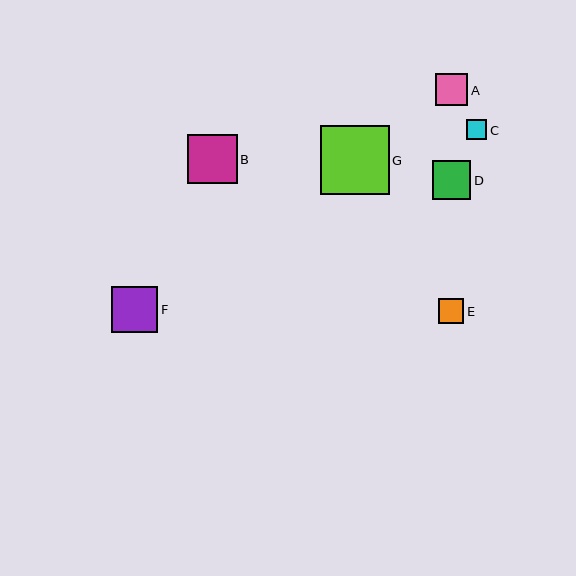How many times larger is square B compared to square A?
Square B is approximately 1.5 times the size of square A.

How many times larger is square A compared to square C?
Square A is approximately 1.6 times the size of square C.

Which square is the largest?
Square G is the largest with a size of approximately 69 pixels.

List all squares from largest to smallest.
From largest to smallest: G, B, F, D, A, E, C.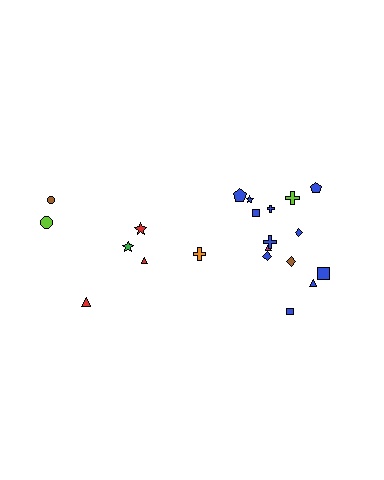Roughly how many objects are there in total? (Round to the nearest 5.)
Roughly 20 objects in total.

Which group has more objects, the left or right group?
The right group.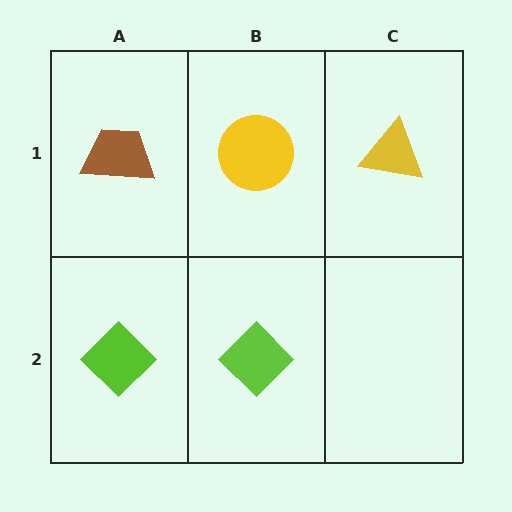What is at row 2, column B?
A lime diamond.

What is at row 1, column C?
A yellow triangle.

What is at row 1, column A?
A brown trapezoid.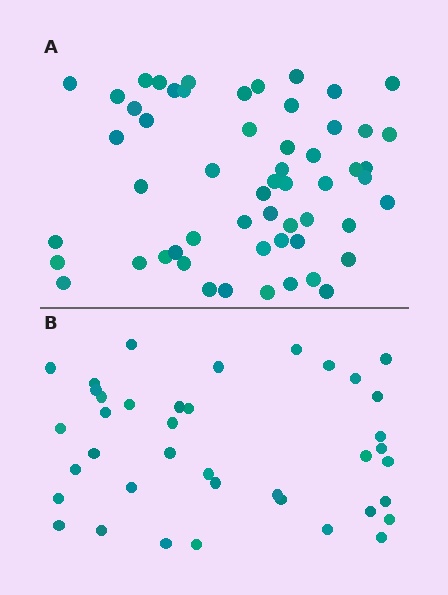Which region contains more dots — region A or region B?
Region A (the top region) has more dots.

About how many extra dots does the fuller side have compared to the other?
Region A has approximately 15 more dots than region B.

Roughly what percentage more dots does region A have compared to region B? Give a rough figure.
About 45% more.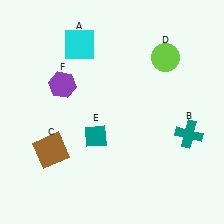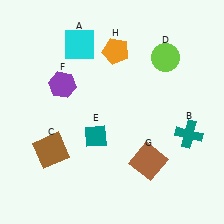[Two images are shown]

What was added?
A brown square (G), an orange pentagon (H) were added in Image 2.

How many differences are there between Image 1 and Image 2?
There are 2 differences between the two images.